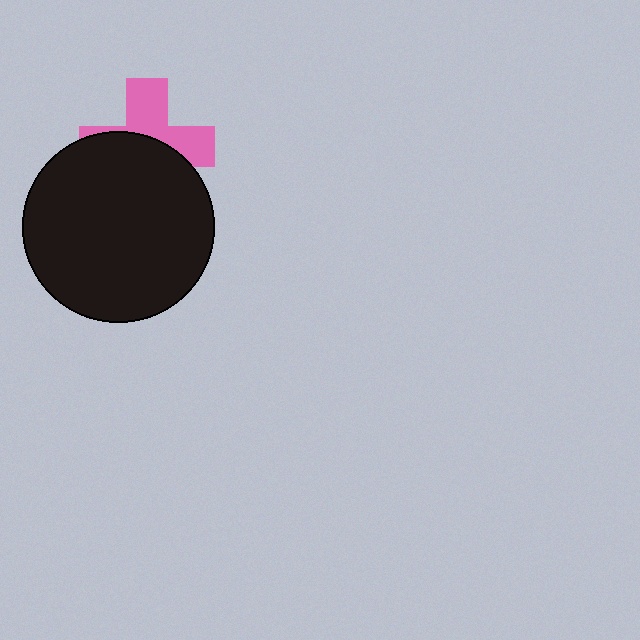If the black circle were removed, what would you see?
You would see the complete pink cross.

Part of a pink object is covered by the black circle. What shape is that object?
It is a cross.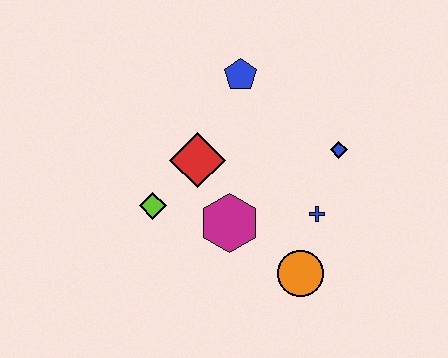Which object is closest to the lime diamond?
The red diamond is closest to the lime diamond.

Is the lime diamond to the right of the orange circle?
No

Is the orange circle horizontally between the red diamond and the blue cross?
Yes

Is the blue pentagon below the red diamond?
No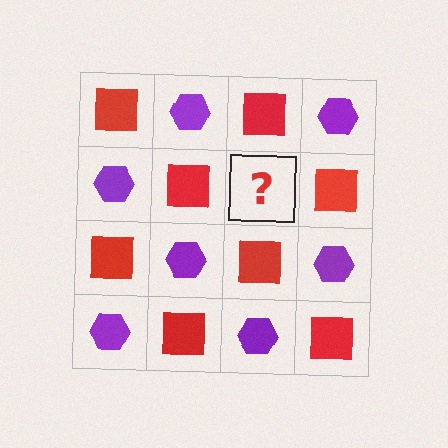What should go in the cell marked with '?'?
The missing cell should contain a purple hexagon.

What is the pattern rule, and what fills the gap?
The rule is that it alternates red square and purple hexagon in a checkerboard pattern. The gap should be filled with a purple hexagon.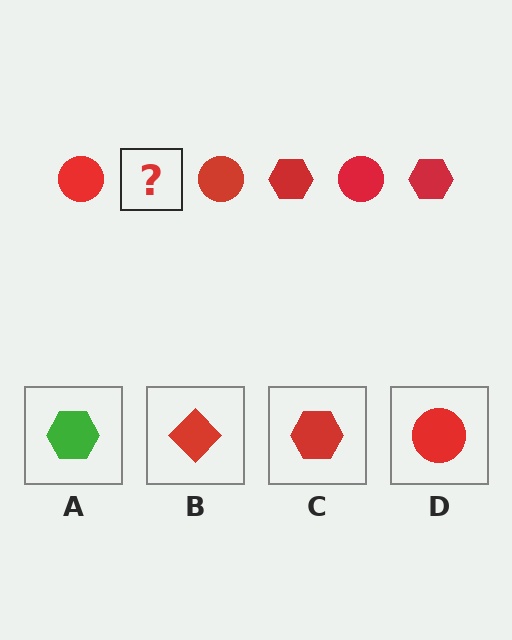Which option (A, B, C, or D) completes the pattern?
C.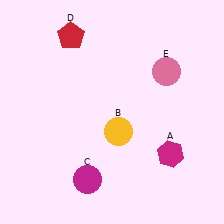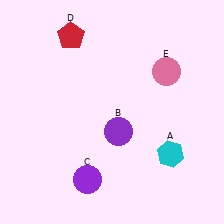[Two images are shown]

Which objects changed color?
A changed from magenta to cyan. B changed from yellow to purple. C changed from magenta to purple.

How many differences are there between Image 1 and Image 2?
There are 3 differences between the two images.